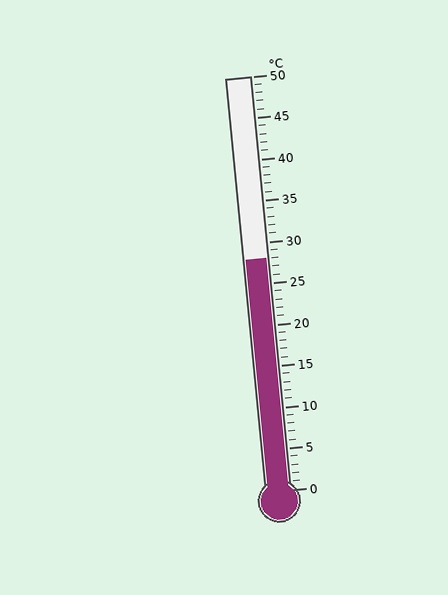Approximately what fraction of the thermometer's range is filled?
The thermometer is filled to approximately 55% of its range.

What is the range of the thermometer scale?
The thermometer scale ranges from 0°C to 50°C.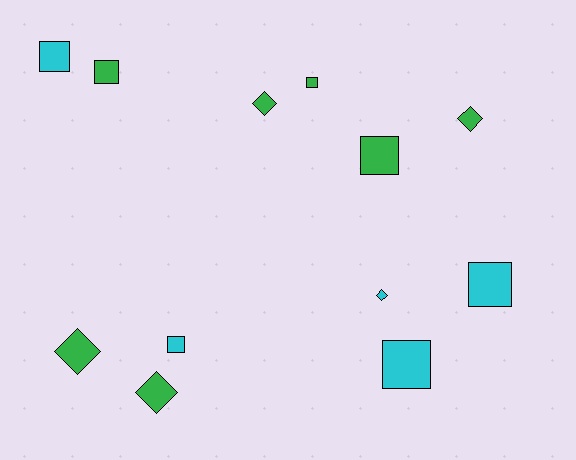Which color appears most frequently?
Green, with 7 objects.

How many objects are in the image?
There are 12 objects.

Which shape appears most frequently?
Square, with 7 objects.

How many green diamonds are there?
There are 4 green diamonds.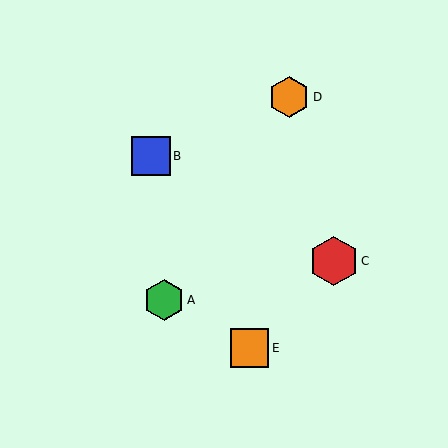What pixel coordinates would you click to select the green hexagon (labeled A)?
Click at (164, 300) to select the green hexagon A.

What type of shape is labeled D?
Shape D is an orange hexagon.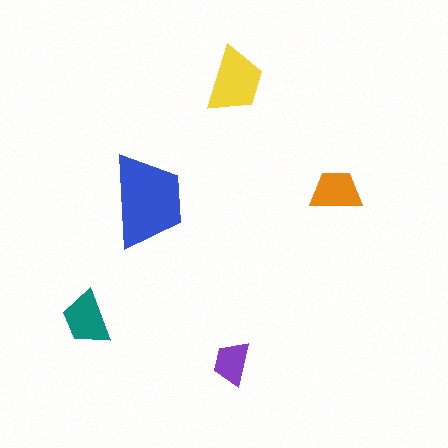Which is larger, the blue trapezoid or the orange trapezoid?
The blue one.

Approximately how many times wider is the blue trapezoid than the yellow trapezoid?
About 1.5 times wider.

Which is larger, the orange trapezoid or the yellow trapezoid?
The yellow one.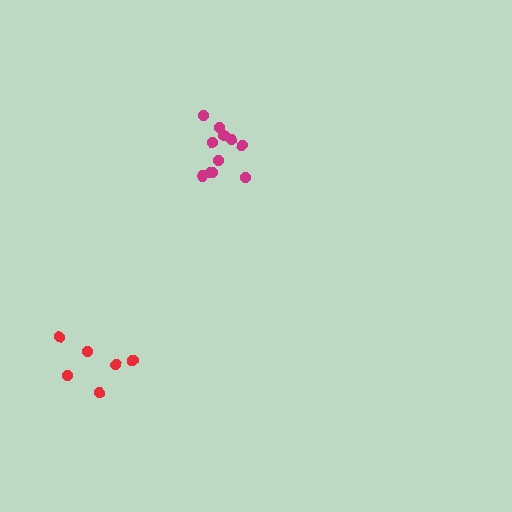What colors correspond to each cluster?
The clusters are colored: magenta, red.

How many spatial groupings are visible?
There are 2 spatial groupings.